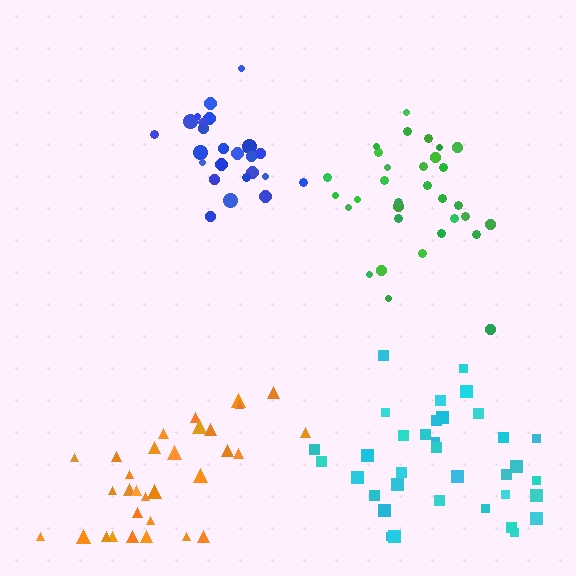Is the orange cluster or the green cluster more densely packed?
Green.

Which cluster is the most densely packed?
Blue.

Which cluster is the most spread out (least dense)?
Orange.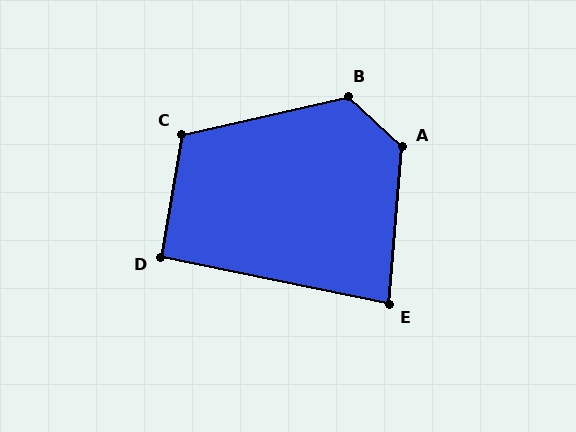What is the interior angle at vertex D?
Approximately 92 degrees (approximately right).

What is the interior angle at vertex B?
Approximately 124 degrees (obtuse).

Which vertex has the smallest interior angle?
E, at approximately 84 degrees.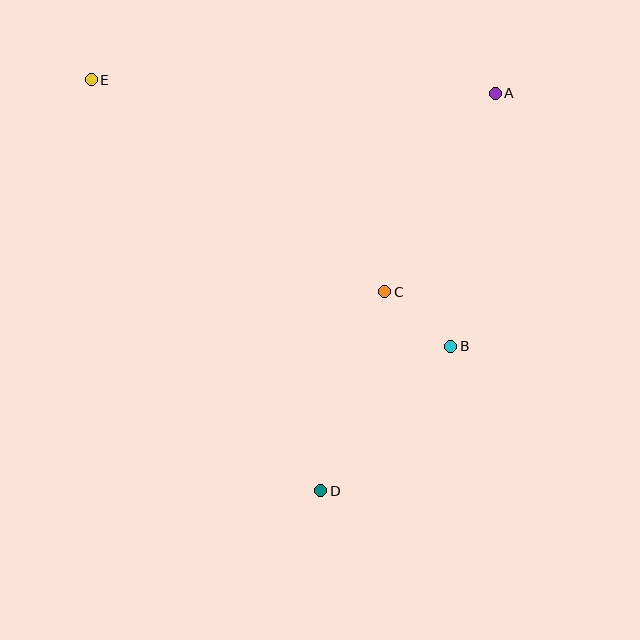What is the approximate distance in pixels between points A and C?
The distance between A and C is approximately 227 pixels.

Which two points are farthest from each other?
Points D and E are farthest from each other.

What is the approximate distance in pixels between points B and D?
The distance between B and D is approximately 194 pixels.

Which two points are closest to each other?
Points B and C are closest to each other.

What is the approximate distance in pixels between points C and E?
The distance between C and E is approximately 362 pixels.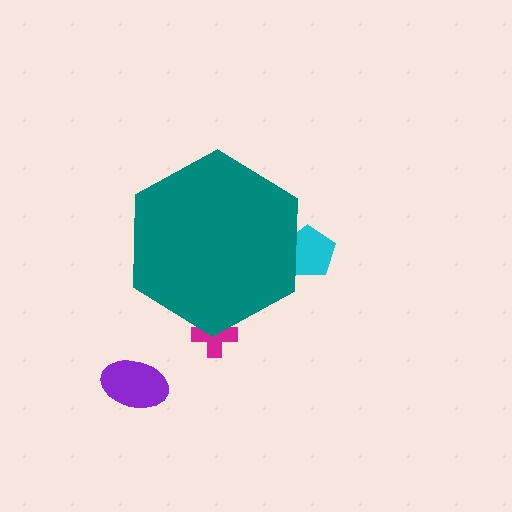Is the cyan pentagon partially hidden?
Yes, the cyan pentagon is partially hidden behind the teal hexagon.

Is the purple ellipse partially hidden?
No, the purple ellipse is fully visible.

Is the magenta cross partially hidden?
Yes, the magenta cross is partially hidden behind the teal hexagon.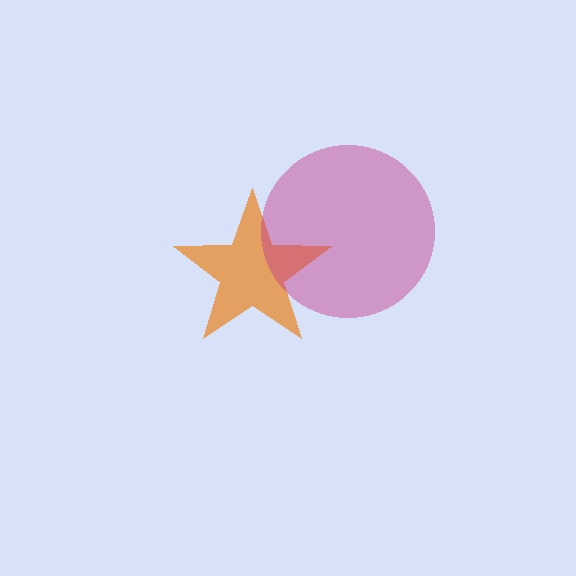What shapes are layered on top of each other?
The layered shapes are: an orange star, a magenta circle.